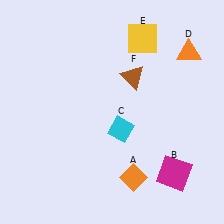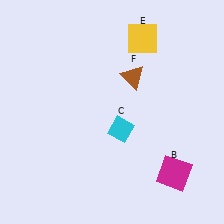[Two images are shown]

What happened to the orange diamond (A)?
The orange diamond (A) was removed in Image 2. It was in the bottom-right area of Image 1.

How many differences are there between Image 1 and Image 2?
There are 2 differences between the two images.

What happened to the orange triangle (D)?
The orange triangle (D) was removed in Image 2. It was in the top-right area of Image 1.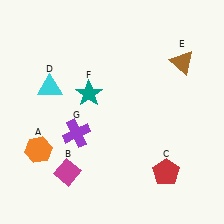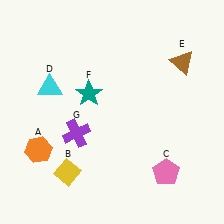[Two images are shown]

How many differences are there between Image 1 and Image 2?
There are 2 differences between the two images.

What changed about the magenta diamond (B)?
In Image 1, B is magenta. In Image 2, it changed to yellow.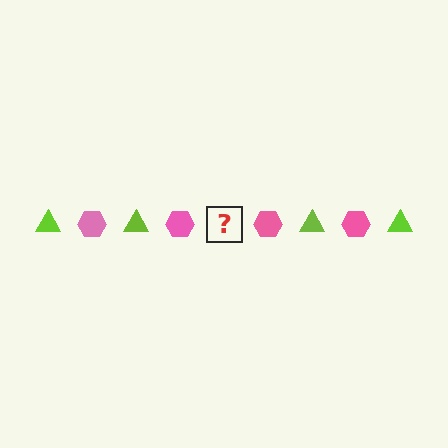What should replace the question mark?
The question mark should be replaced with a lime triangle.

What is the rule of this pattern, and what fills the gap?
The rule is that the pattern alternates between lime triangle and pink hexagon. The gap should be filled with a lime triangle.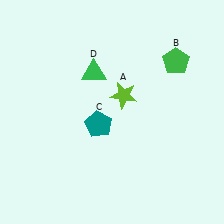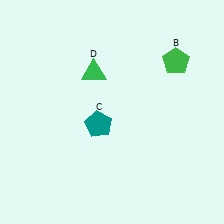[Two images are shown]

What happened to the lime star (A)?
The lime star (A) was removed in Image 2. It was in the top-right area of Image 1.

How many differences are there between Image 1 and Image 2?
There is 1 difference between the two images.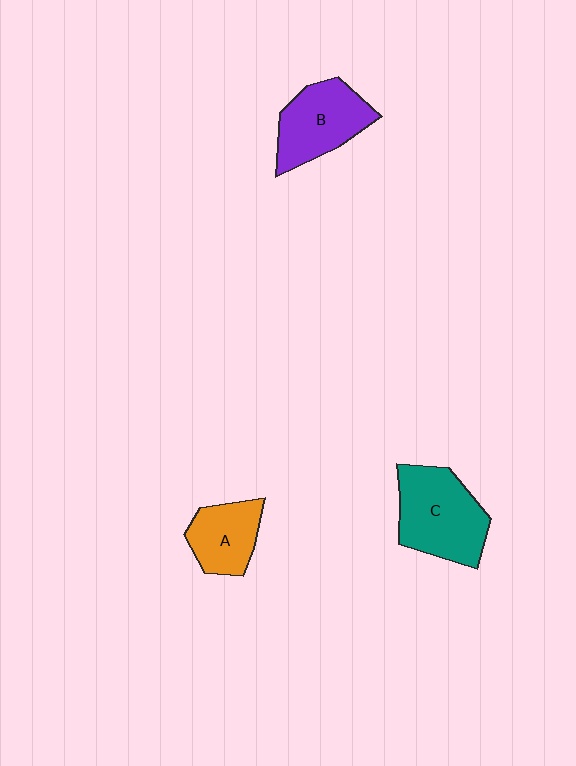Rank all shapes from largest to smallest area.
From largest to smallest: C (teal), B (purple), A (orange).